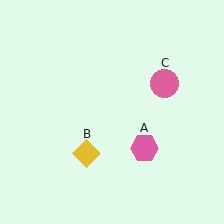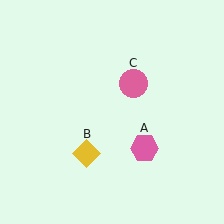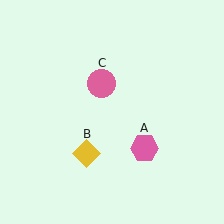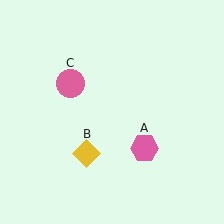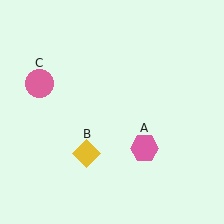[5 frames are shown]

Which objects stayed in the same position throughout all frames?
Pink hexagon (object A) and yellow diamond (object B) remained stationary.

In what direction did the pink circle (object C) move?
The pink circle (object C) moved left.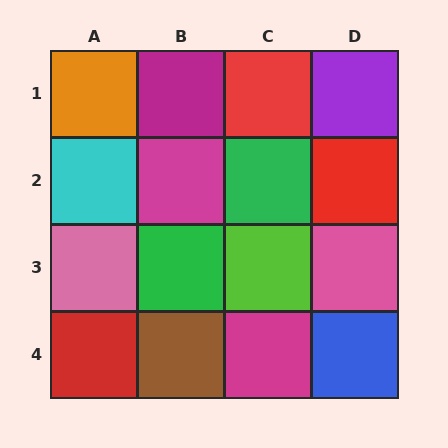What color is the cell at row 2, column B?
Magenta.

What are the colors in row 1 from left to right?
Orange, magenta, red, purple.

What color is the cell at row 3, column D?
Pink.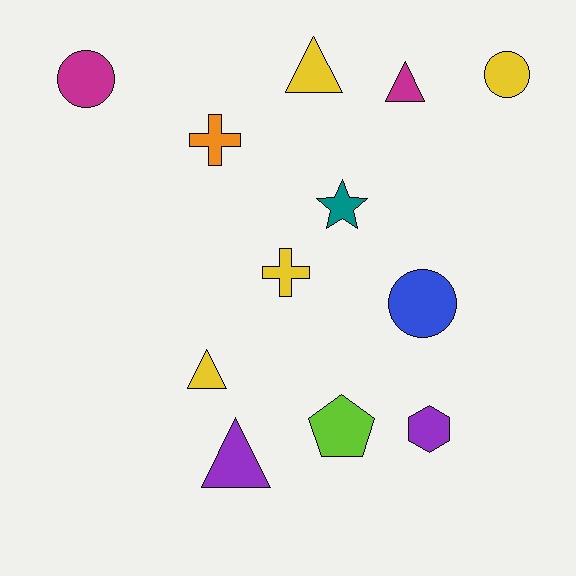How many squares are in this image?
There are no squares.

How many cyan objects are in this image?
There are no cyan objects.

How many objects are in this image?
There are 12 objects.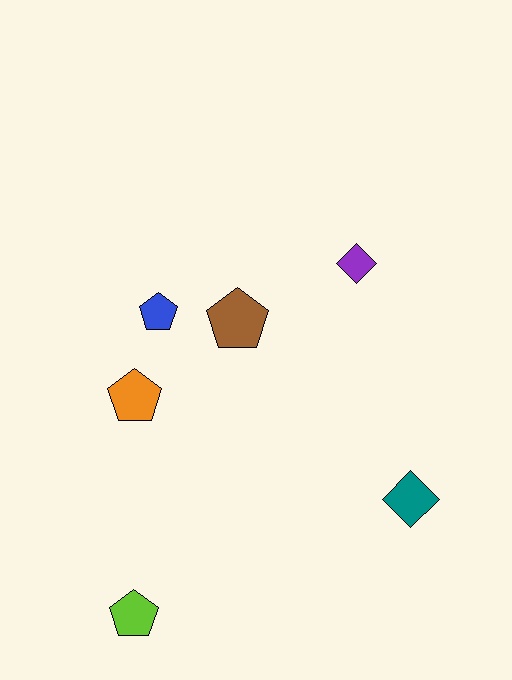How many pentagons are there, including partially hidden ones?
There are 4 pentagons.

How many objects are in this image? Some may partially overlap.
There are 6 objects.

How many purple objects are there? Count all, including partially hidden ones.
There is 1 purple object.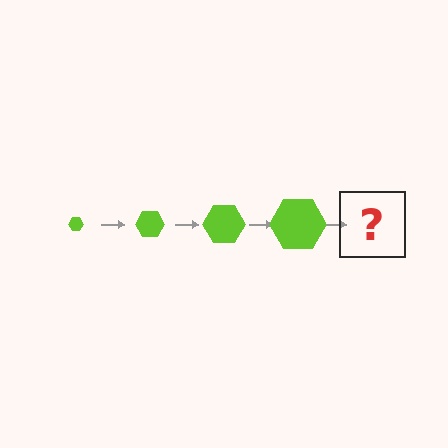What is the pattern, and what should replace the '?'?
The pattern is that the hexagon gets progressively larger each step. The '?' should be a lime hexagon, larger than the previous one.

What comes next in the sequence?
The next element should be a lime hexagon, larger than the previous one.